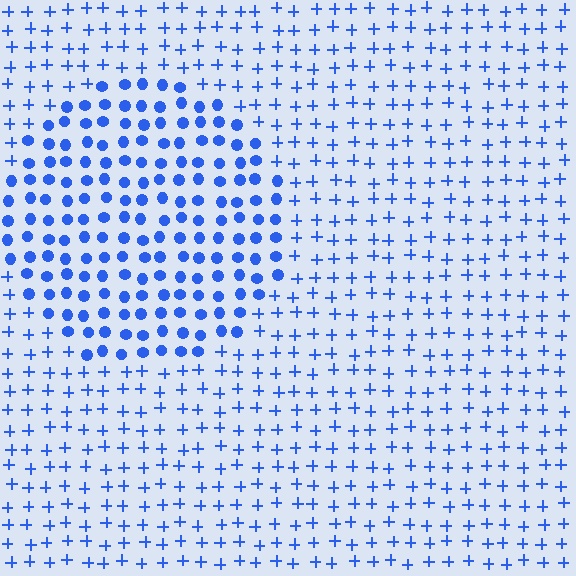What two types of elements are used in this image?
The image uses circles inside the circle region and plus signs outside it.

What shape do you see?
I see a circle.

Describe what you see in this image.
The image is filled with small blue elements arranged in a uniform grid. A circle-shaped region contains circles, while the surrounding area contains plus signs. The boundary is defined purely by the change in element shape.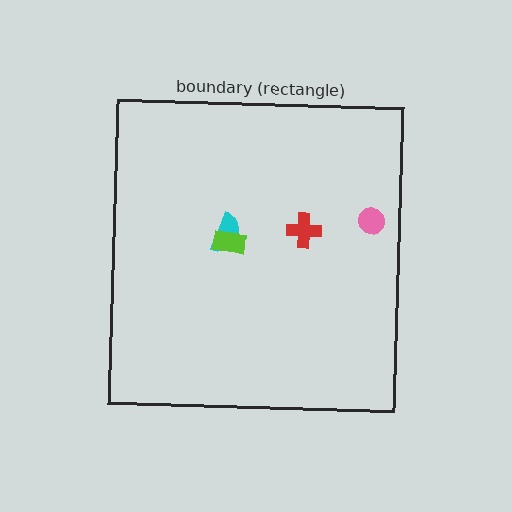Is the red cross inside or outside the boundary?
Inside.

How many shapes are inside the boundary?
4 inside, 0 outside.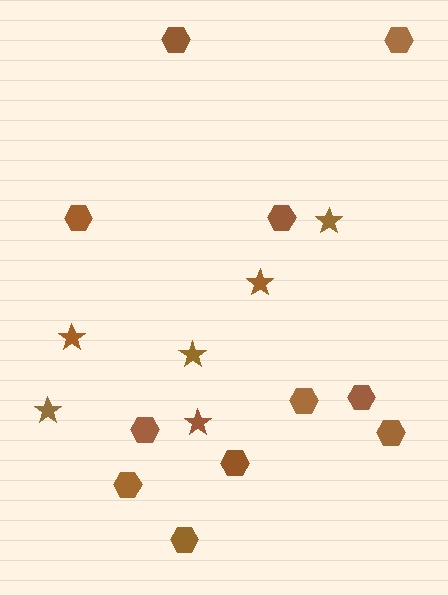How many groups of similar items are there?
There are 2 groups: one group of stars (6) and one group of hexagons (11).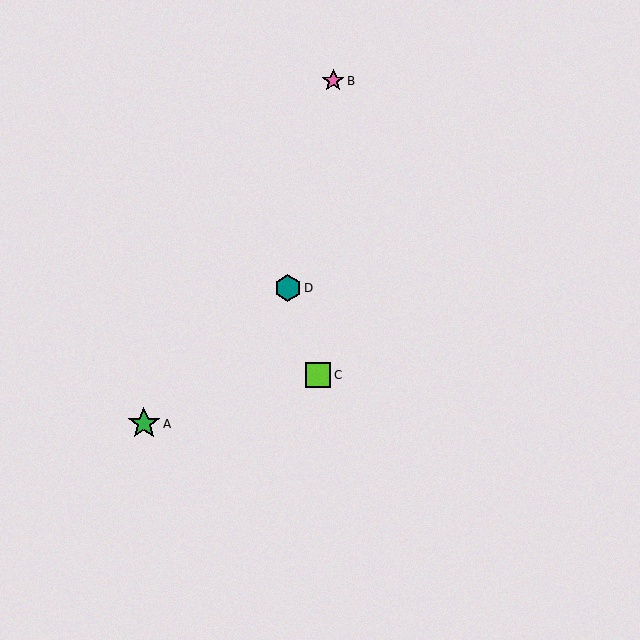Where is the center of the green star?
The center of the green star is at (144, 424).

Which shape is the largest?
The green star (labeled A) is the largest.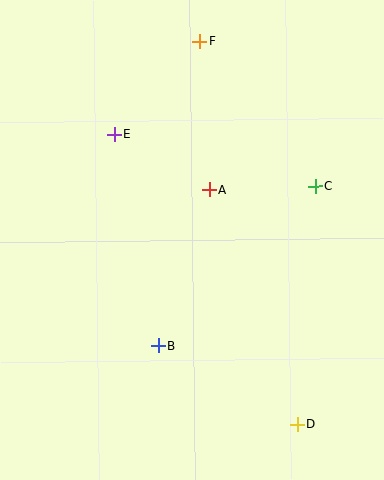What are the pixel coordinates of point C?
Point C is at (316, 186).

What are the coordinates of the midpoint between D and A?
The midpoint between D and A is at (254, 307).